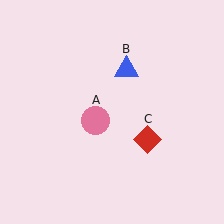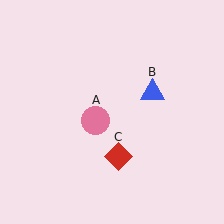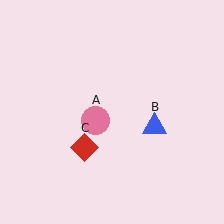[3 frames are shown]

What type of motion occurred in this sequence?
The blue triangle (object B), red diamond (object C) rotated clockwise around the center of the scene.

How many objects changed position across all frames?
2 objects changed position: blue triangle (object B), red diamond (object C).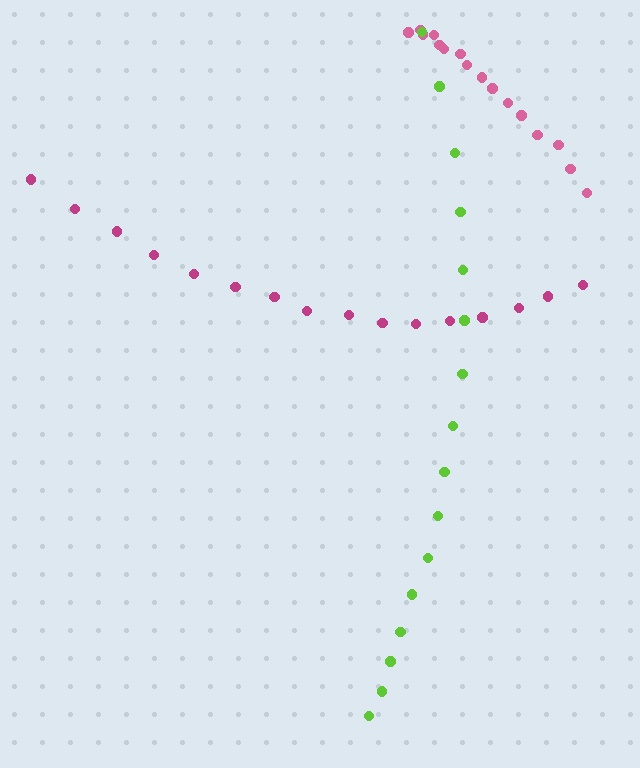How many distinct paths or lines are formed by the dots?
There are 3 distinct paths.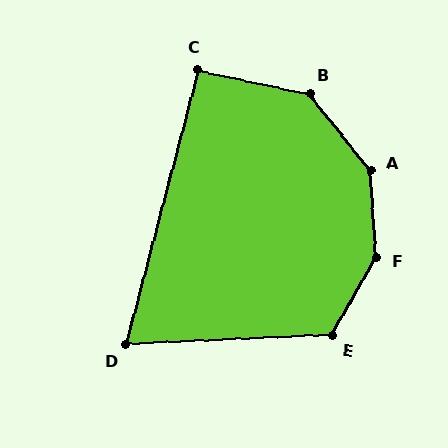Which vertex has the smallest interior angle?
D, at approximately 73 degrees.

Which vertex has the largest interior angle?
F, at approximately 147 degrees.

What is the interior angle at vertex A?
Approximately 146 degrees (obtuse).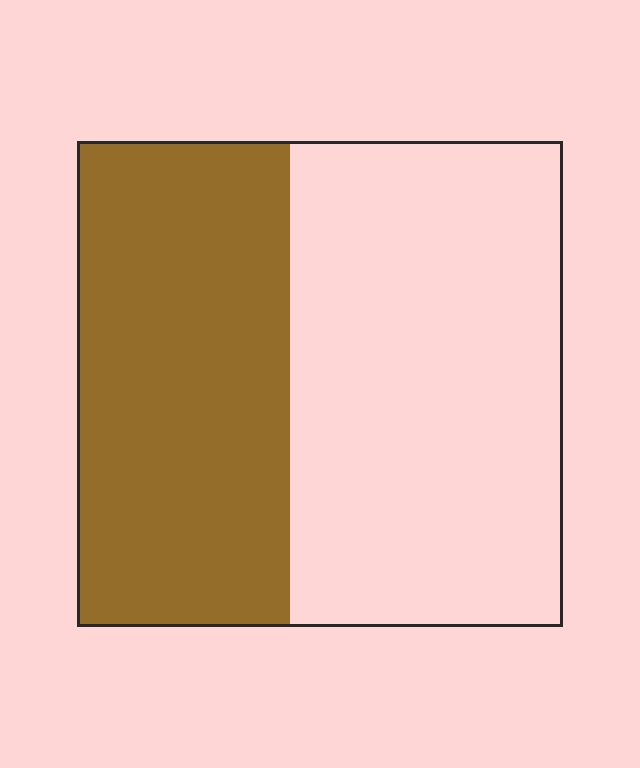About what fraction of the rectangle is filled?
About two fifths (2/5).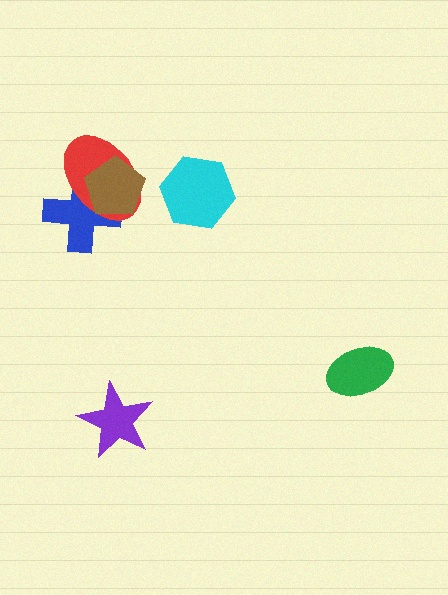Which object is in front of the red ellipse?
The brown pentagon is in front of the red ellipse.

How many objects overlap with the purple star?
0 objects overlap with the purple star.